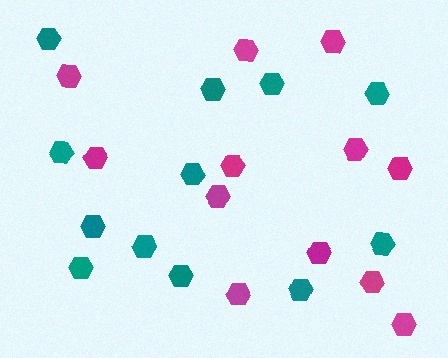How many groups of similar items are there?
There are 2 groups: one group of teal hexagons (12) and one group of magenta hexagons (12).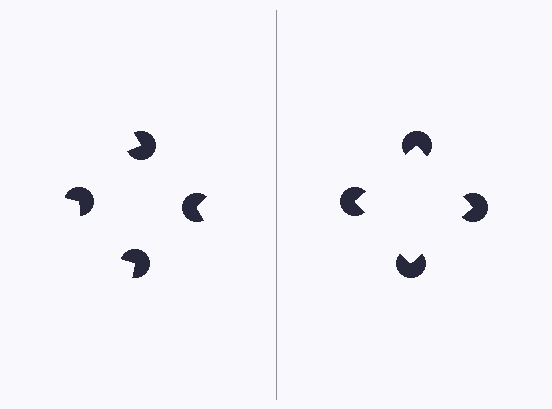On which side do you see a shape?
An illusory square appears on the right side. On the left side the wedge cuts are rotated, so no coherent shape forms.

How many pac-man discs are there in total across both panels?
8 — 4 on each side.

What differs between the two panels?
The pac-man discs are positioned identically on both sides; only the wedge orientations differ. On the right they align to a square; on the left they are misaligned.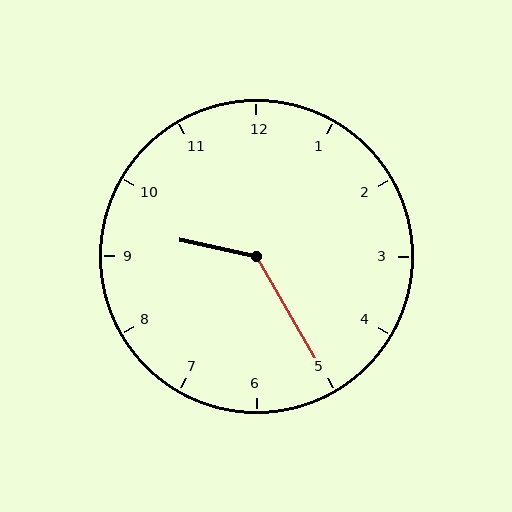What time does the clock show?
9:25.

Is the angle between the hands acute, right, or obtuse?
It is obtuse.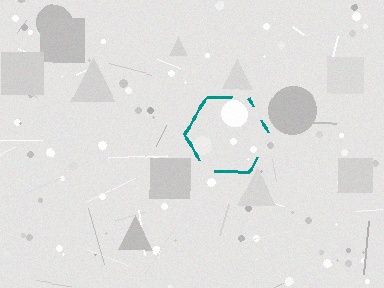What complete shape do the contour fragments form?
The contour fragments form a hexagon.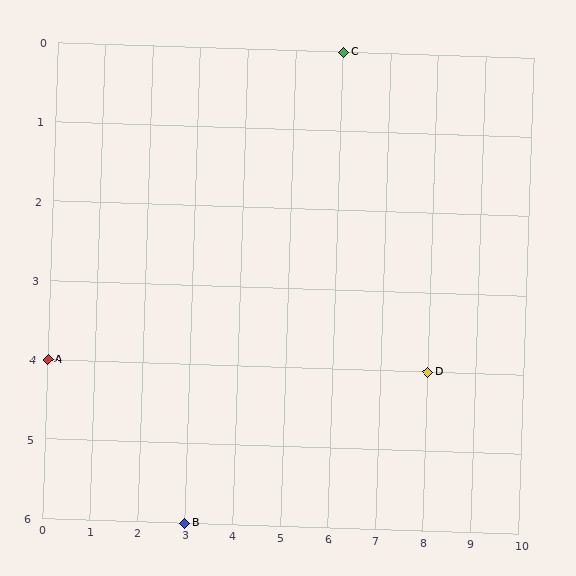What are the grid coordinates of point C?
Point C is at grid coordinates (6, 0).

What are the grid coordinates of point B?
Point B is at grid coordinates (3, 6).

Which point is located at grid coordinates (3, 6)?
Point B is at (3, 6).